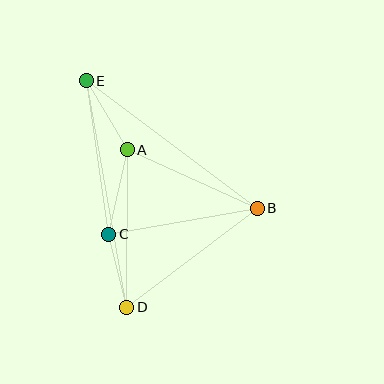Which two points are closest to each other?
Points C and D are closest to each other.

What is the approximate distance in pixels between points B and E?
The distance between B and E is approximately 213 pixels.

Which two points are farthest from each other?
Points D and E are farthest from each other.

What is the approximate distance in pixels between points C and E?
The distance between C and E is approximately 155 pixels.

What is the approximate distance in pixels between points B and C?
The distance between B and C is approximately 150 pixels.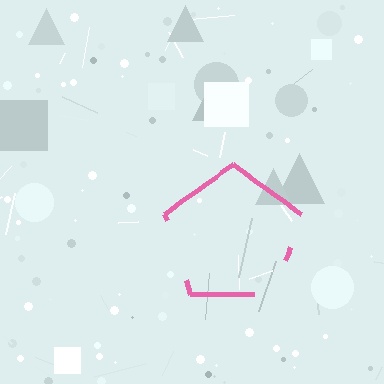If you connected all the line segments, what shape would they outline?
They would outline a pentagon.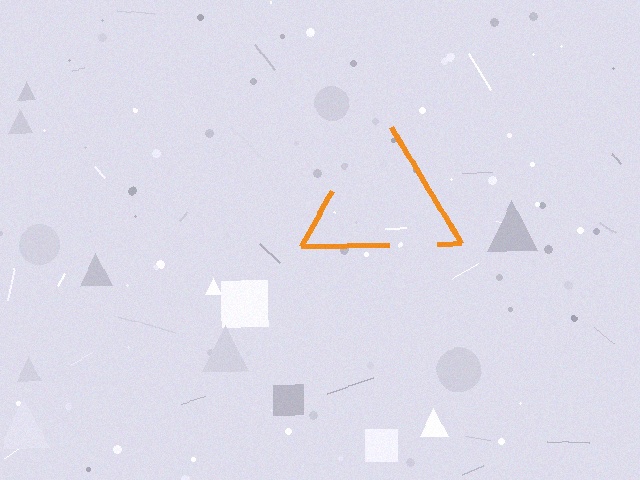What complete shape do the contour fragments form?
The contour fragments form a triangle.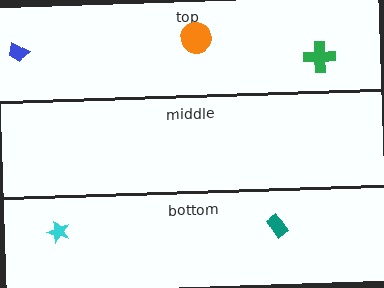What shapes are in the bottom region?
The teal rectangle, the cyan star.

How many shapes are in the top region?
3.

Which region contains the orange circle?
The top region.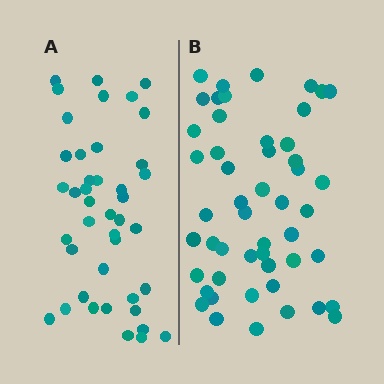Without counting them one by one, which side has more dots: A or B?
Region B (the right region) has more dots.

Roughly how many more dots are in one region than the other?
Region B has roughly 8 or so more dots than region A.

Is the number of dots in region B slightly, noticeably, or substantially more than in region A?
Region B has only slightly more — the two regions are fairly close. The ratio is roughly 1.2 to 1.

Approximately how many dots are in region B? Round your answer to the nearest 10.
About 50 dots.